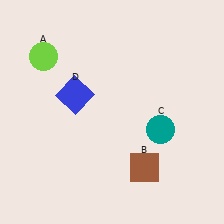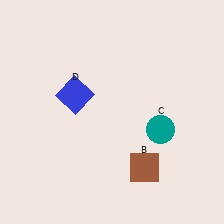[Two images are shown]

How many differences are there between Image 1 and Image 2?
There is 1 difference between the two images.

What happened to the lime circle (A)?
The lime circle (A) was removed in Image 2. It was in the top-left area of Image 1.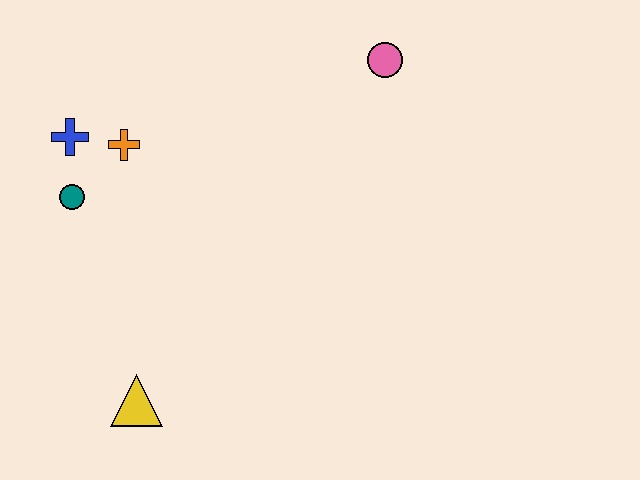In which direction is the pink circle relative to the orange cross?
The pink circle is to the right of the orange cross.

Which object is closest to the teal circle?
The blue cross is closest to the teal circle.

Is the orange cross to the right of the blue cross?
Yes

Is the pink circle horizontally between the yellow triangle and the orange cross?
No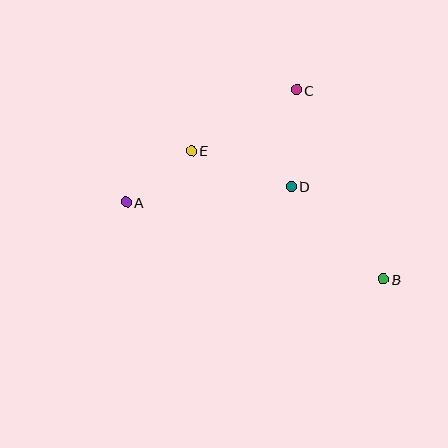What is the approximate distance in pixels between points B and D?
The distance between B and D is approximately 131 pixels.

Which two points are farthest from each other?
Points A and B are farthest from each other.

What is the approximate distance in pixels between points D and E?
The distance between D and E is approximately 106 pixels.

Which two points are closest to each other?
Points A and E are closest to each other.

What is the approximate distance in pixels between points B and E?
The distance between B and E is approximately 231 pixels.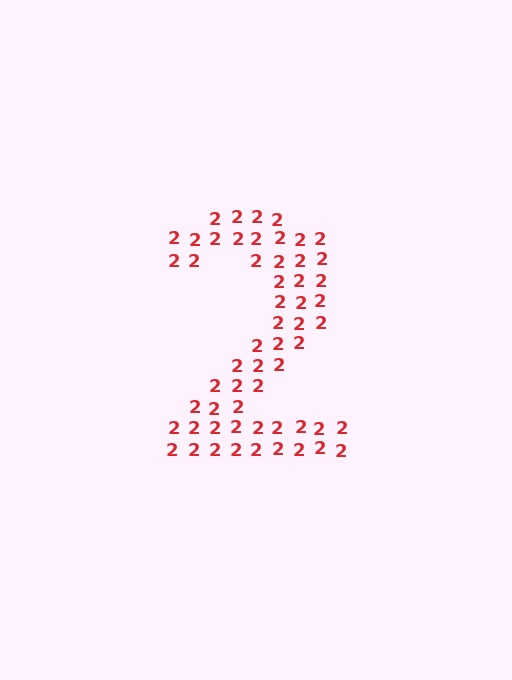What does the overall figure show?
The overall figure shows the digit 2.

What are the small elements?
The small elements are digit 2's.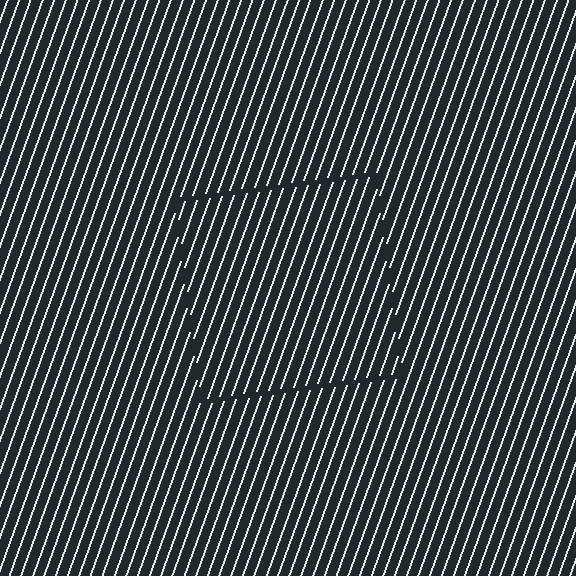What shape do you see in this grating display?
An illusory square. The interior of the shape contains the same grating, shifted by half a period — the contour is defined by the phase discontinuity where line-ends from the inner and outer gratings abut.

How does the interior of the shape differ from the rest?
The interior of the shape contains the same grating, shifted by half a period — the contour is defined by the phase discontinuity where line-ends from the inner and outer gratings abut.